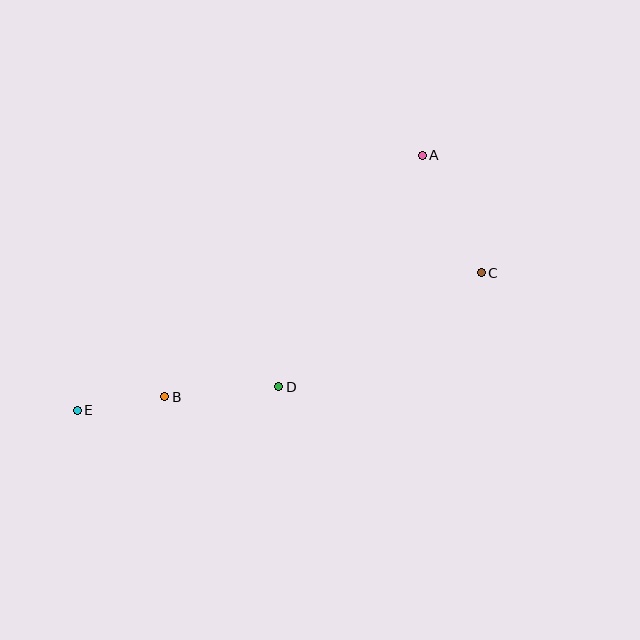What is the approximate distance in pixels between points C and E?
The distance between C and E is approximately 427 pixels.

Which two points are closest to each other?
Points B and E are closest to each other.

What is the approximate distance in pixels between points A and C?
The distance between A and C is approximately 132 pixels.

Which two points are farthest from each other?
Points A and E are farthest from each other.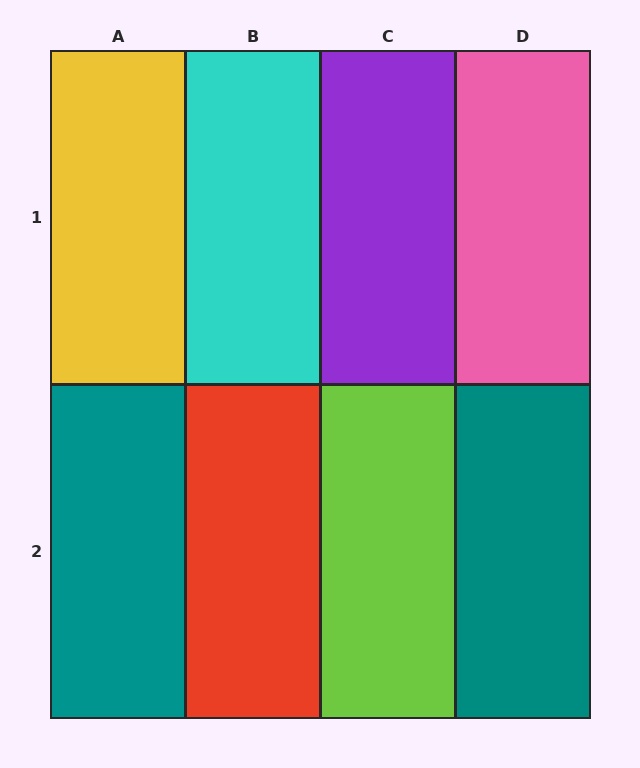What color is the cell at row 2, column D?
Teal.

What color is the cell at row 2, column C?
Lime.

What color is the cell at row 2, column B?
Red.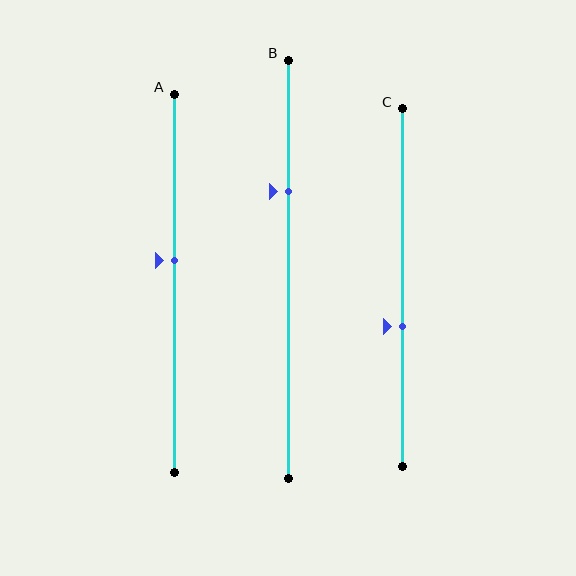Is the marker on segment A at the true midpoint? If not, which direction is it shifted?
No, the marker on segment A is shifted upward by about 6% of the segment length.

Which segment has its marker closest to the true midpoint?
Segment A has its marker closest to the true midpoint.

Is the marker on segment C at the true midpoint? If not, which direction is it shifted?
No, the marker on segment C is shifted downward by about 11% of the segment length.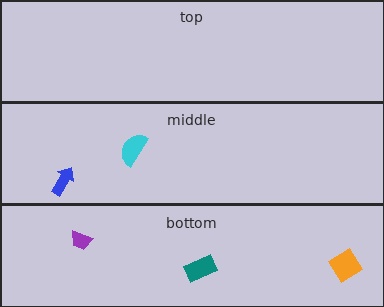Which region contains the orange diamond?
The bottom region.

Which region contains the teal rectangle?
The bottom region.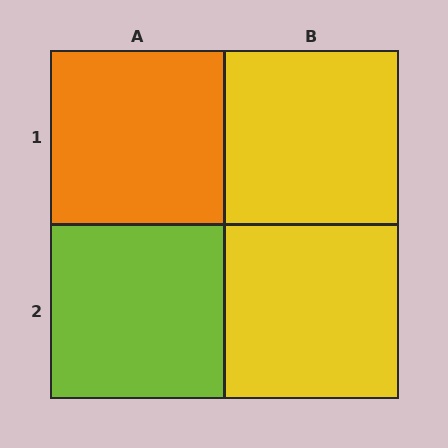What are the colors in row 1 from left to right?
Orange, yellow.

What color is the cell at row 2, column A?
Lime.